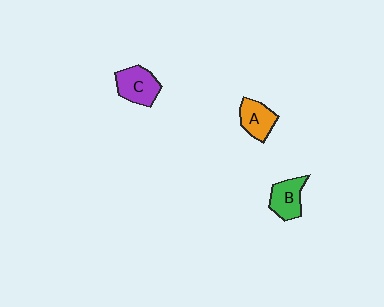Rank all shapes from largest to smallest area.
From largest to smallest: C (purple), B (green), A (orange).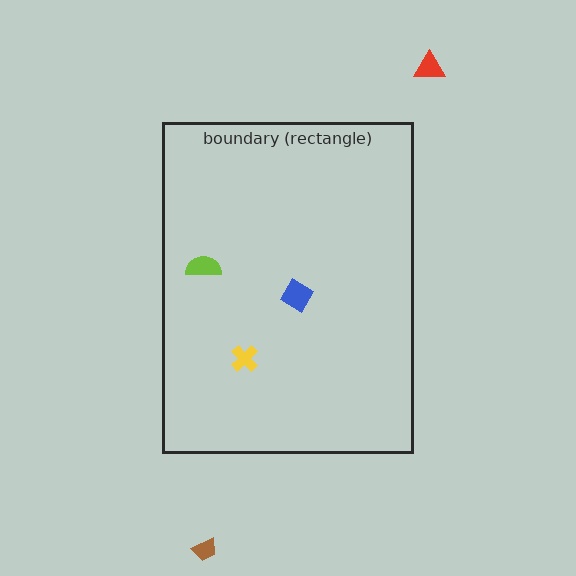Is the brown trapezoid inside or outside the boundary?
Outside.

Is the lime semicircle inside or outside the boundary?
Inside.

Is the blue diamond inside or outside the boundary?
Inside.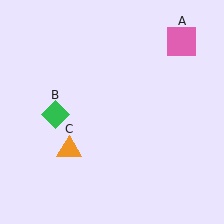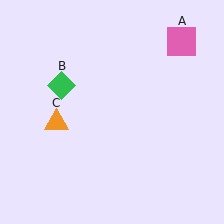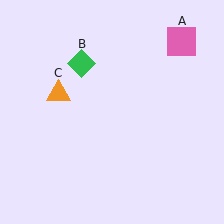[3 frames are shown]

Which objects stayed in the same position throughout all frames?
Pink square (object A) remained stationary.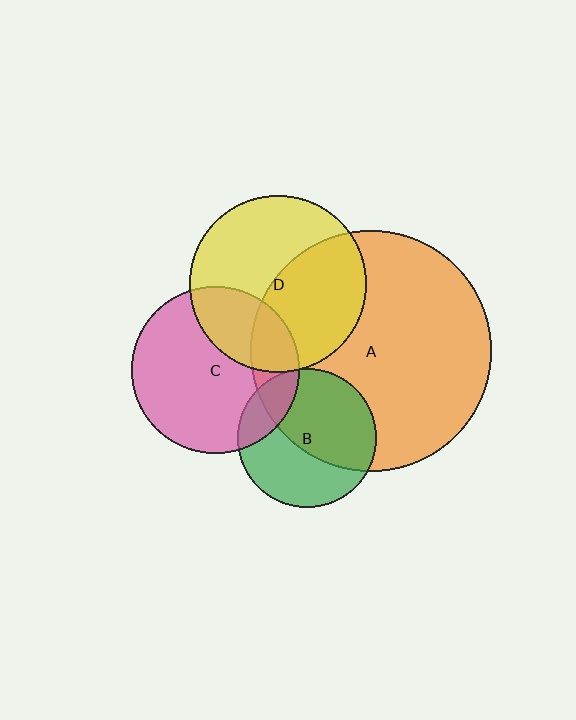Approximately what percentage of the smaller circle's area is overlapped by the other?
Approximately 5%.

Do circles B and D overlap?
Yes.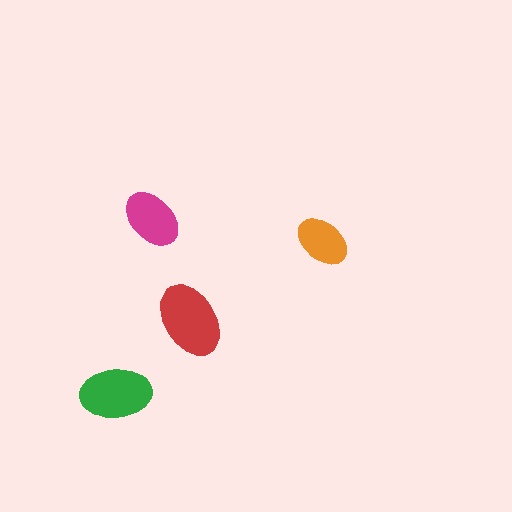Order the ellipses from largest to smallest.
the red one, the green one, the magenta one, the orange one.